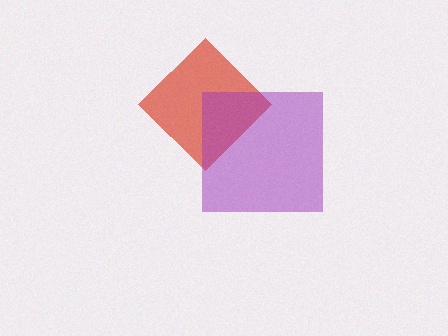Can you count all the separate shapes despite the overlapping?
Yes, there are 2 separate shapes.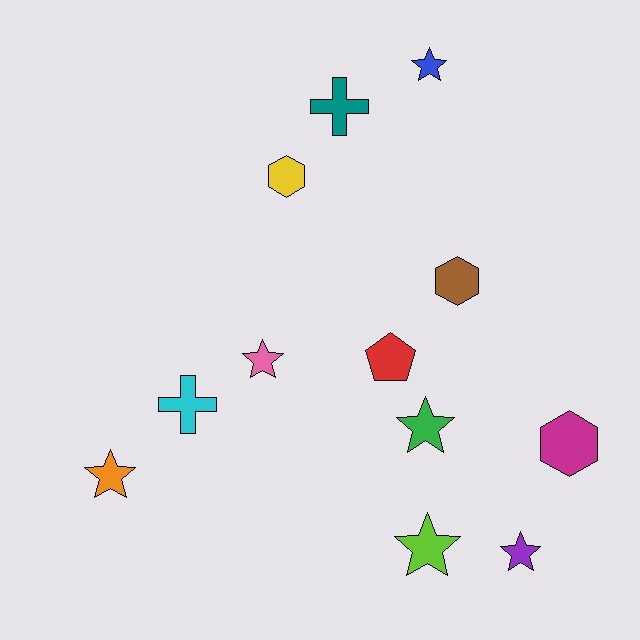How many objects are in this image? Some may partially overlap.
There are 12 objects.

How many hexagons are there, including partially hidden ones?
There are 3 hexagons.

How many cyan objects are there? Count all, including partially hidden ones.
There is 1 cyan object.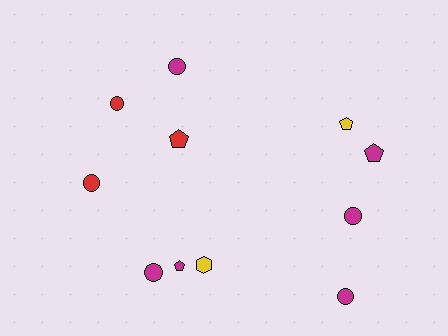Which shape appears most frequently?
Circle, with 6 objects.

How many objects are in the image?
There are 11 objects.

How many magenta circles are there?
There are 4 magenta circles.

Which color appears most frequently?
Magenta, with 6 objects.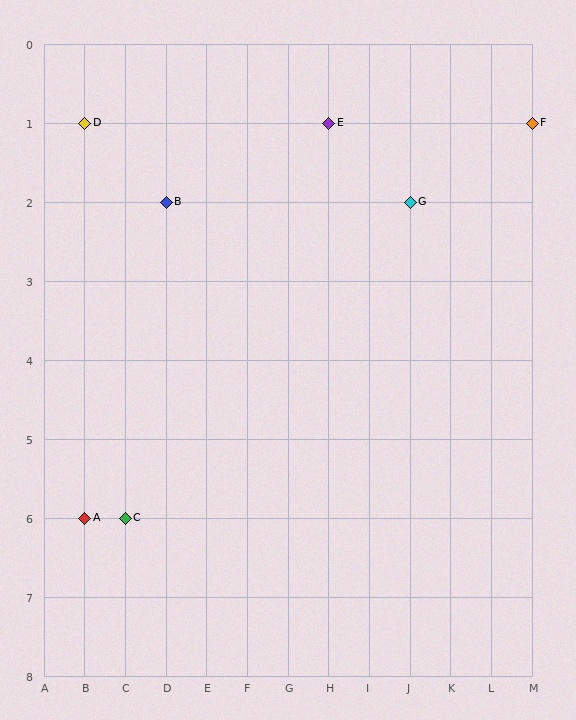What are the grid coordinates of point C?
Point C is at grid coordinates (C, 6).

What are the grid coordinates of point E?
Point E is at grid coordinates (H, 1).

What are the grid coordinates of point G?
Point G is at grid coordinates (J, 2).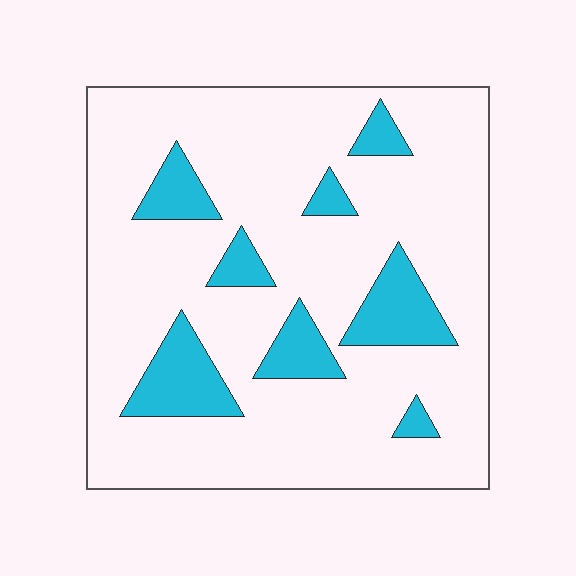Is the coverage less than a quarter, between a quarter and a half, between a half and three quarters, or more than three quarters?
Less than a quarter.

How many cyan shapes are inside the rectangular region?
8.